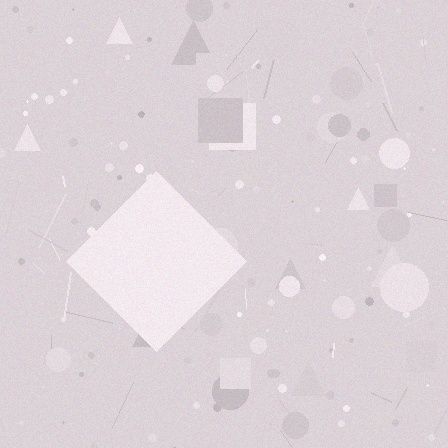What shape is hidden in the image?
A diamond is hidden in the image.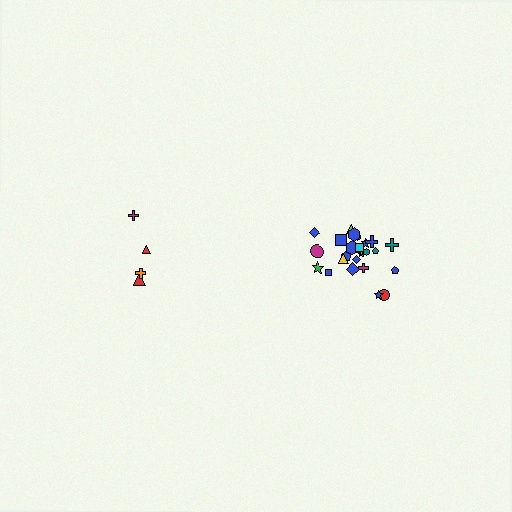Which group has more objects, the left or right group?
The right group.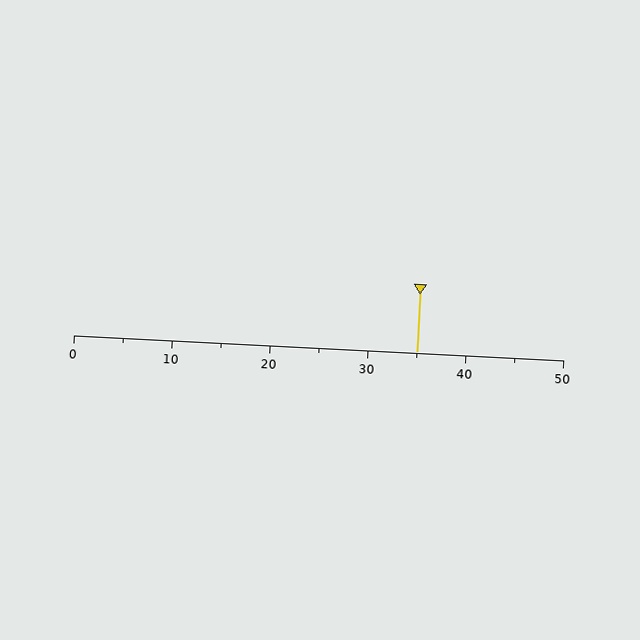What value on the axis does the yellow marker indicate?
The marker indicates approximately 35.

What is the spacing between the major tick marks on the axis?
The major ticks are spaced 10 apart.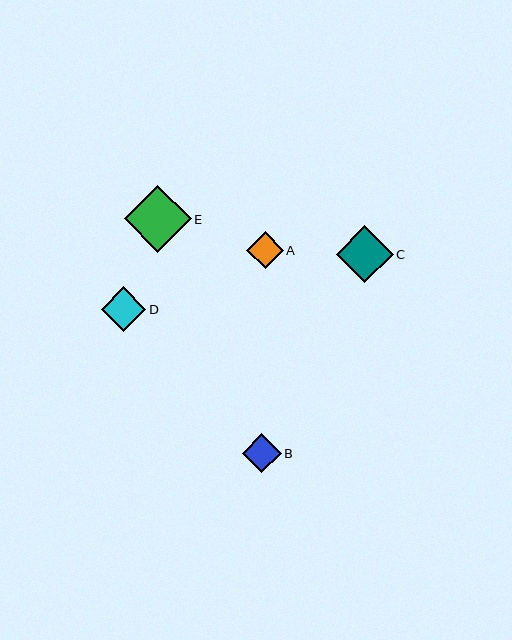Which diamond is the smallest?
Diamond A is the smallest with a size of approximately 37 pixels.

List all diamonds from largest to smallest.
From largest to smallest: E, C, D, B, A.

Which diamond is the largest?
Diamond E is the largest with a size of approximately 67 pixels.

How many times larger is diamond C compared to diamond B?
Diamond C is approximately 1.5 times the size of diamond B.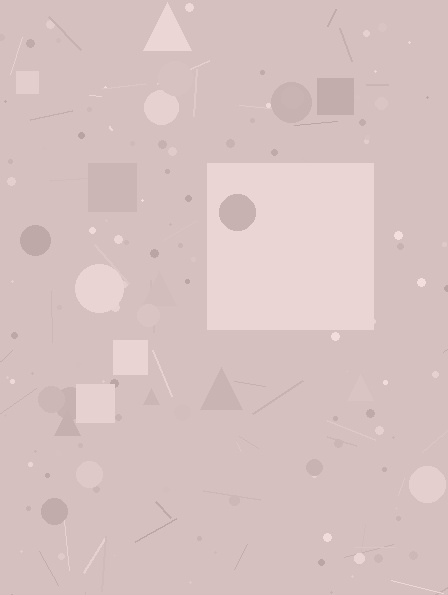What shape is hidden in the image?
A square is hidden in the image.